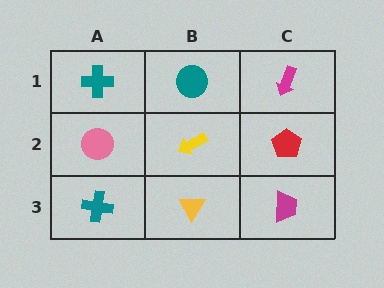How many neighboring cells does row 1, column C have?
2.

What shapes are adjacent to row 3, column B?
A yellow arrow (row 2, column B), a teal cross (row 3, column A), a magenta trapezoid (row 3, column C).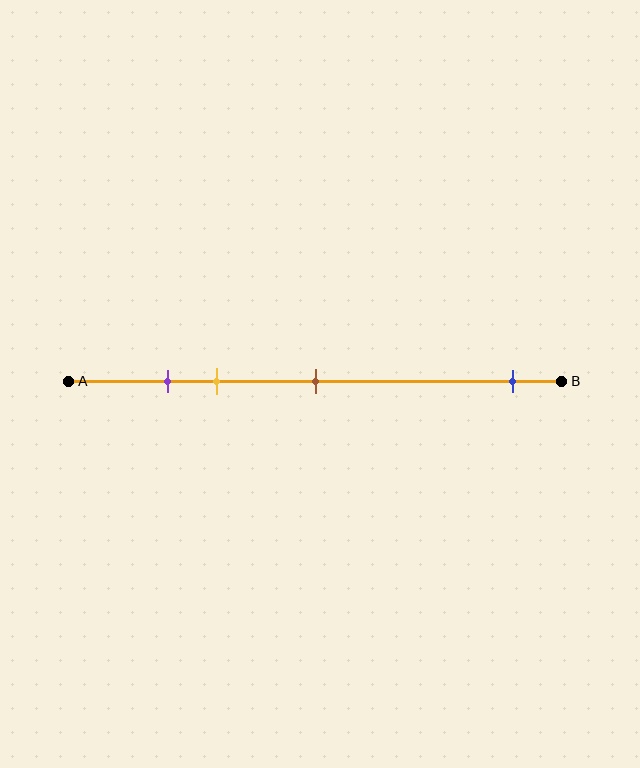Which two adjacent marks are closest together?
The purple and yellow marks are the closest adjacent pair.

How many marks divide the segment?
There are 4 marks dividing the segment.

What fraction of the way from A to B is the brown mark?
The brown mark is approximately 50% (0.5) of the way from A to B.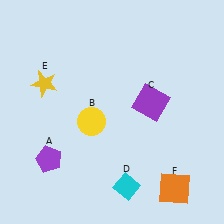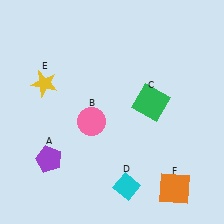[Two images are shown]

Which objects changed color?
B changed from yellow to pink. C changed from purple to green.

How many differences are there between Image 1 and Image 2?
There are 2 differences between the two images.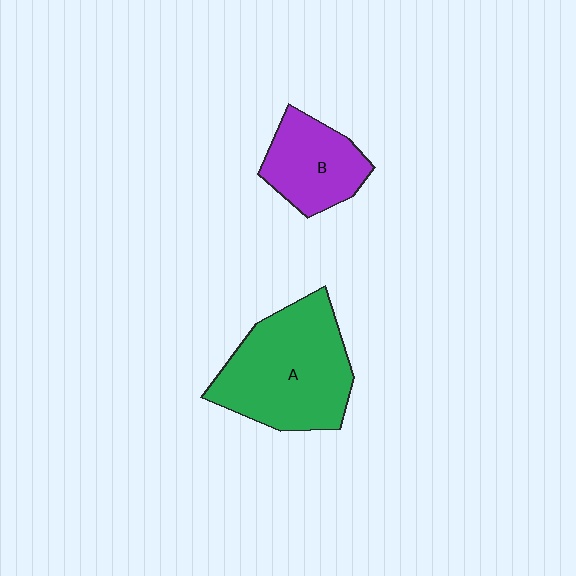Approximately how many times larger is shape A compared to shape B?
Approximately 1.8 times.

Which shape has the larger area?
Shape A (green).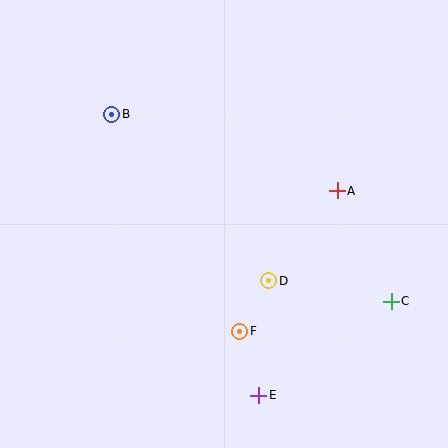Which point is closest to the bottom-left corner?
Point E is closest to the bottom-left corner.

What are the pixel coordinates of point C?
Point C is at (391, 301).